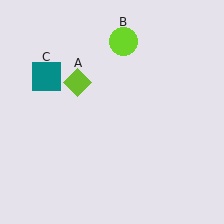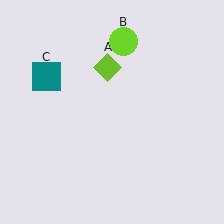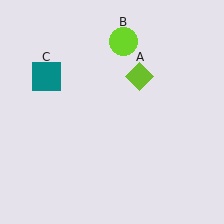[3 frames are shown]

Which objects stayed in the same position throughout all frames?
Lime circle (object B) and teal square (object C) remained stationary.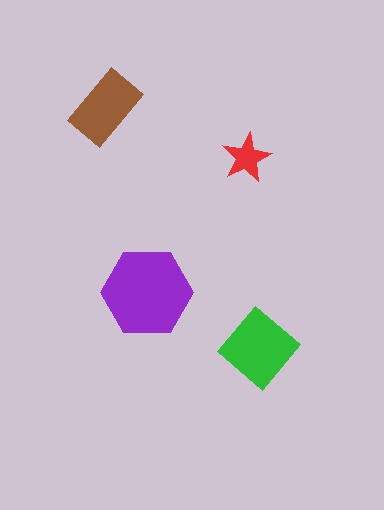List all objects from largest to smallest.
The purple hexagon, the green diamond, the brown rectangle, the red star.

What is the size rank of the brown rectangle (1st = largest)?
3rd.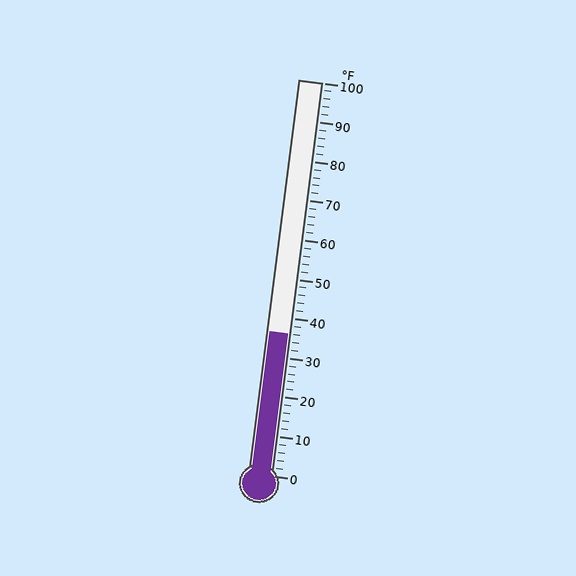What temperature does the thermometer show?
The thermometer shows approximately 36°F.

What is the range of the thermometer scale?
The thermometer scale ranges from 0°F to 100°F.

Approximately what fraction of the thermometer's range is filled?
The thermometer is filled to approximately 35% of its range.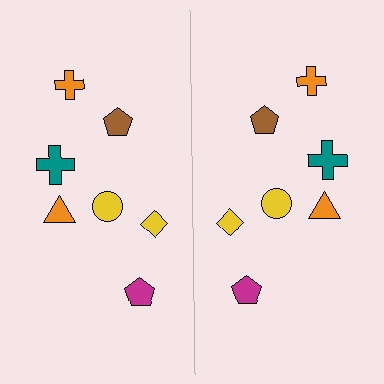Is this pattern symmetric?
Yes, this pattern has bilateral (reflection) symmetry.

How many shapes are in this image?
There are 14 shapes in this image.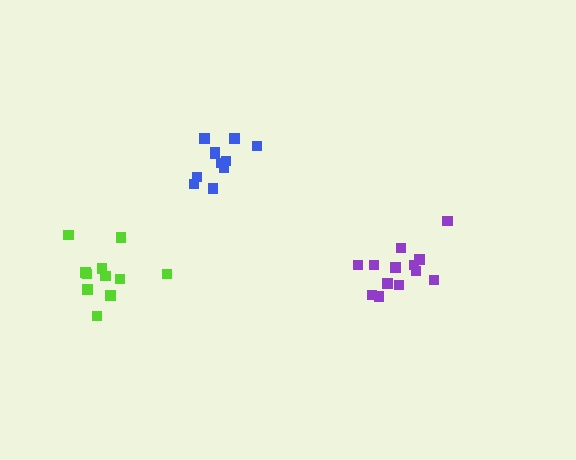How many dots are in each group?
Group 1: 11 dots, Group 2: 13 dots, Group 3: 11 dots (35 total).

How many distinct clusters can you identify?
There are 3 distinct clusters.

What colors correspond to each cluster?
The clusters are colored: blue, purple, lime.